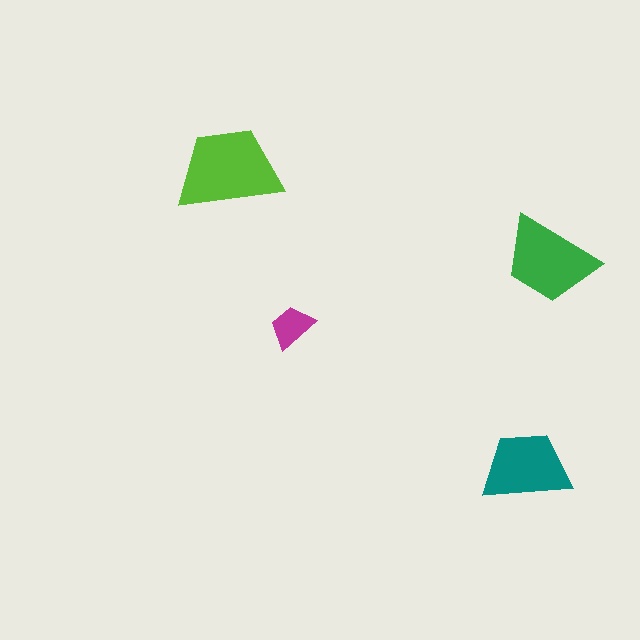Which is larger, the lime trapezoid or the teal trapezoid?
The lime one.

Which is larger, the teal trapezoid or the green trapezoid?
The green one.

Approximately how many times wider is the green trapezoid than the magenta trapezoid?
About 2 times wider.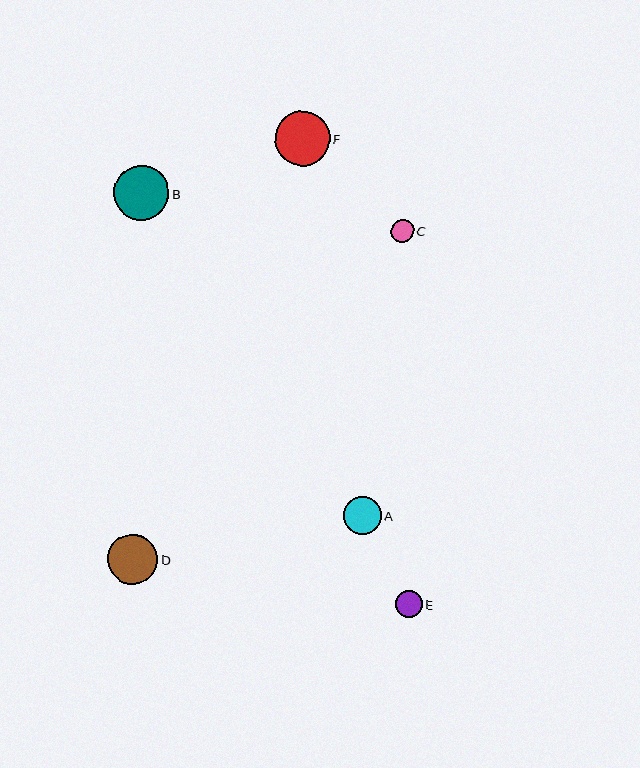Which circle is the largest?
Circle F is the largest with a size of approximately 55 pixels.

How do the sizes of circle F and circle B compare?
Circle F and circle B are approximately the same size.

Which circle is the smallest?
Circle C is the smallest with a size of approximately 22 pixels.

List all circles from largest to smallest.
From largest to smallest: F, B, D, A, E, C.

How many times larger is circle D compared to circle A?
Circle D is approximately 1.3 times the size of circle A.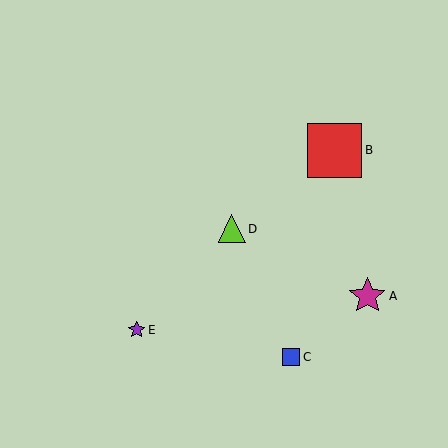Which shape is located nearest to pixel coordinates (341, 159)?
The red square (labeled B) at (335, 150) is nearest to that location.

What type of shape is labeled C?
Shape C is a blue square.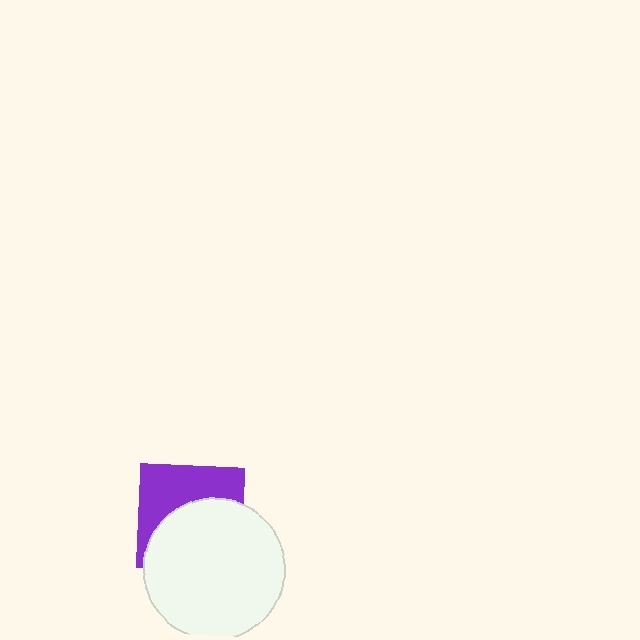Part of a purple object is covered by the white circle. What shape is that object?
It is a square.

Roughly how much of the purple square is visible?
A small part of it is visible (roughly 44%).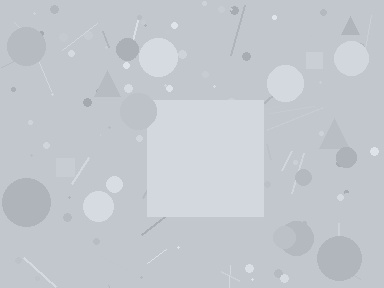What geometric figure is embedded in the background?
A square is embedded in the background.